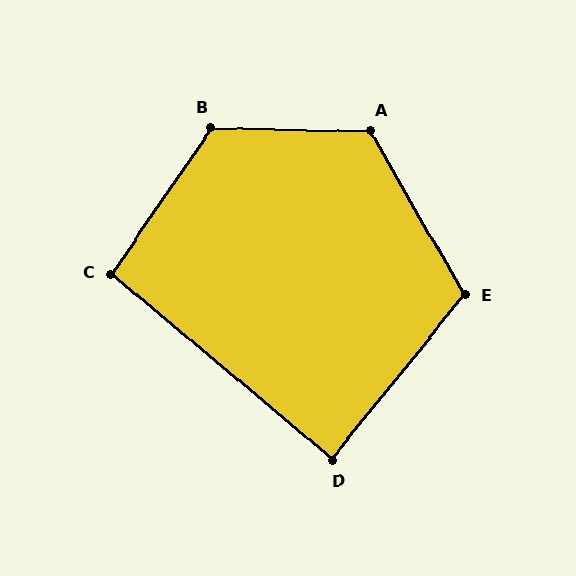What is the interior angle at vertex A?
Approximately 121 degrees (obtuse).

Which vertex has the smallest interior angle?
D, at approximately 89 degrees.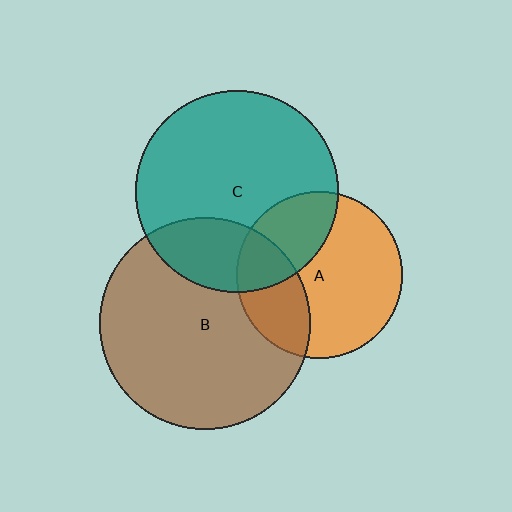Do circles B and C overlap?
Yes.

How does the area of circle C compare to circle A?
Approximately 1.5 times.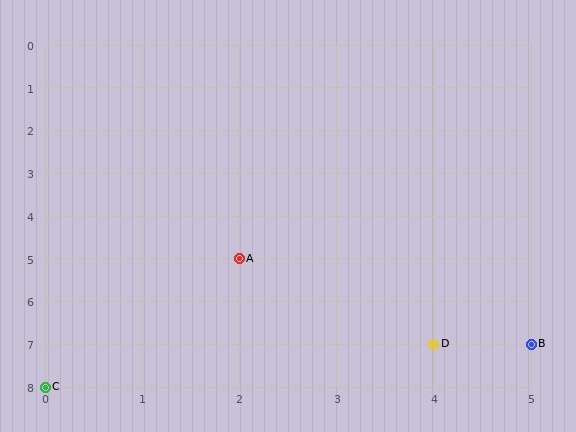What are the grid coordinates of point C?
Point C is at grid coordinates (0, 8).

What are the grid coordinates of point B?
Point B is at grid coordinates (5, 7).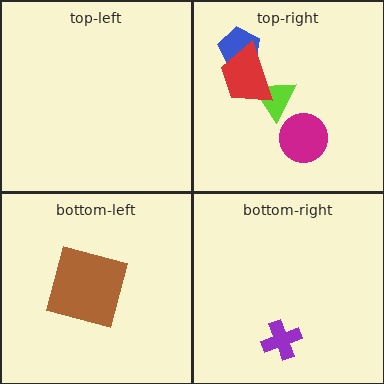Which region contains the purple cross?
The bottom-right region.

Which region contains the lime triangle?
The top-right region.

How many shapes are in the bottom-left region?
1.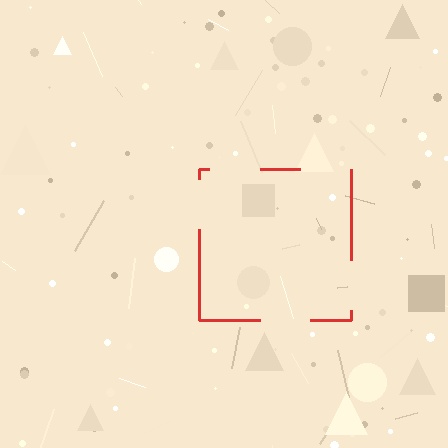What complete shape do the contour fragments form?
The contour fragments form a square.